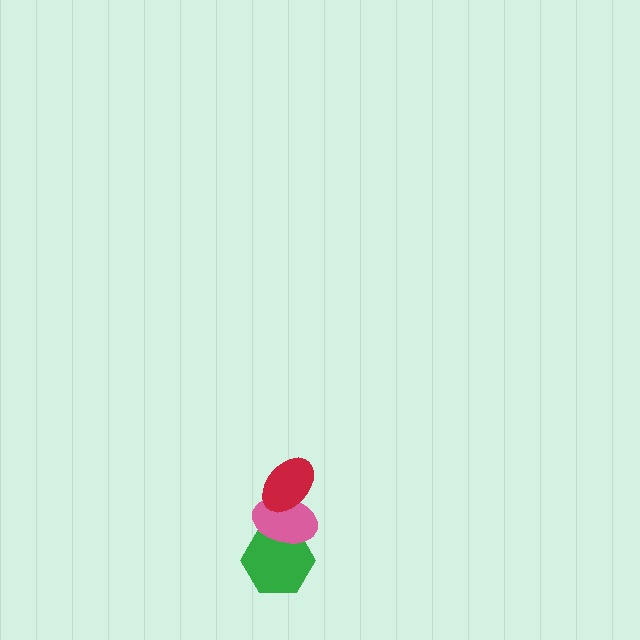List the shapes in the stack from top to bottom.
From top to bottom: the red ellipse, the pink ellipse, the green hexagon.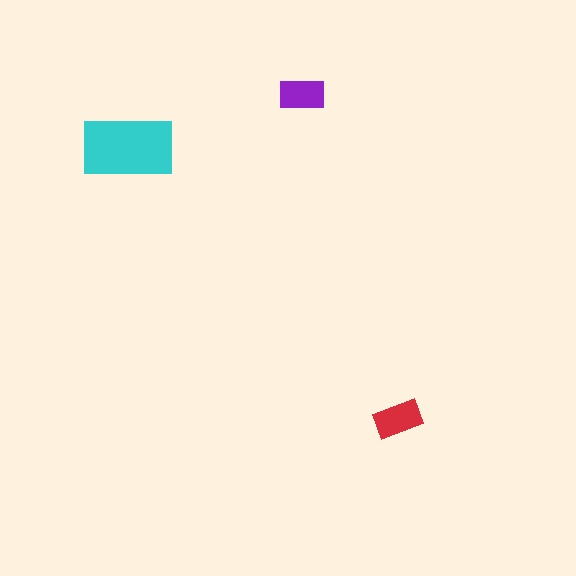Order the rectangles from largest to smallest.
the cyan one, the red one, the purple one.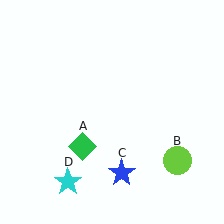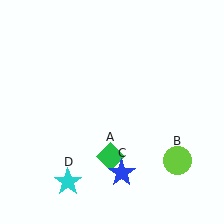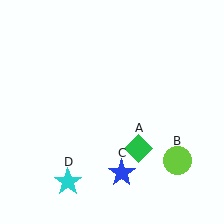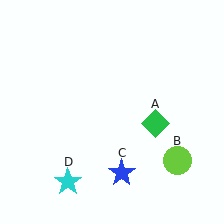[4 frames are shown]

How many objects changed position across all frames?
1 object changed position: green diamond (object A).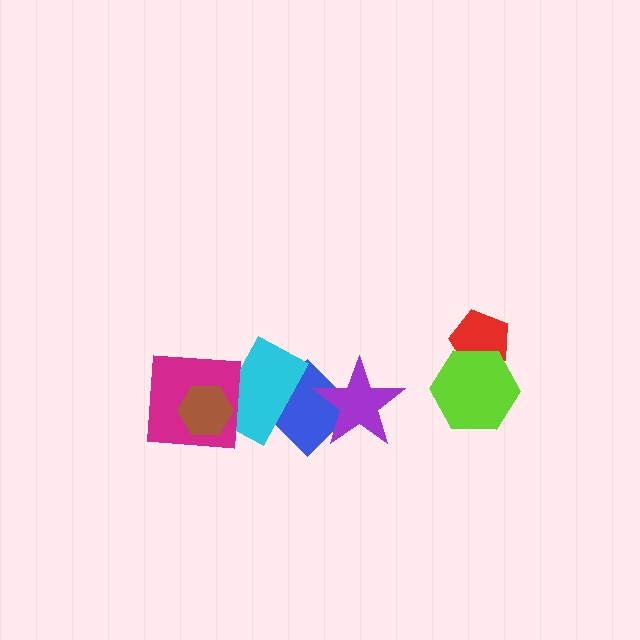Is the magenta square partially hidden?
Yes, it is partially covered by another shape.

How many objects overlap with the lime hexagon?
1 object overlaps with the lime hexagon.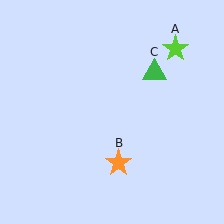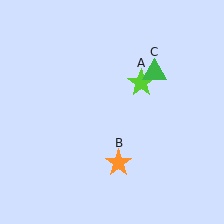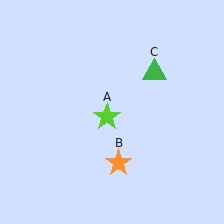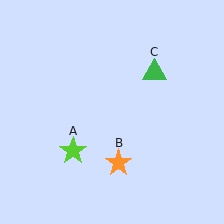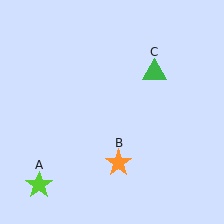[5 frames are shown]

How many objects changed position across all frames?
1 object changed position: lime star (object A).